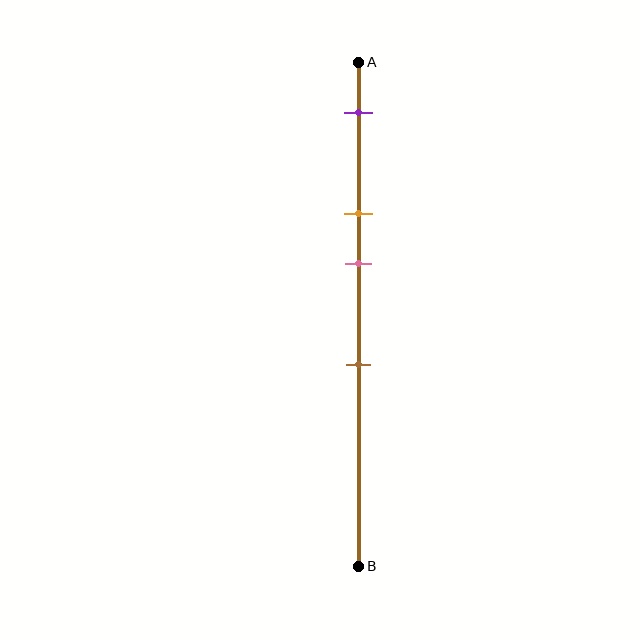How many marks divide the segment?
There are 4 marks dividing the segment.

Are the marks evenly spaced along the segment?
No, the marks are not evenly spaced.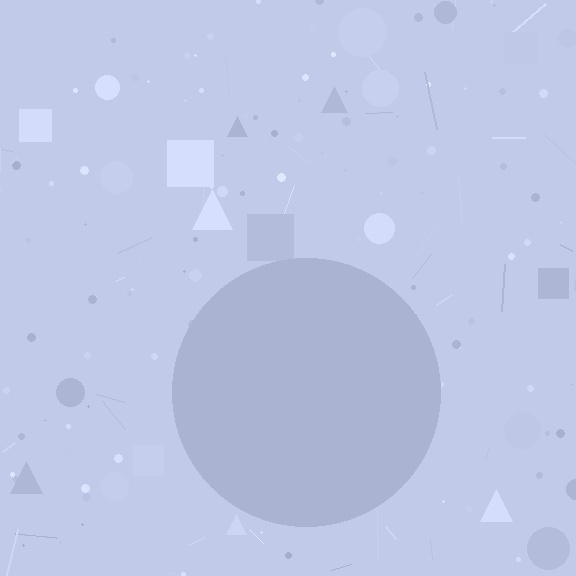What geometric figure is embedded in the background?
A circle is embedded in the background.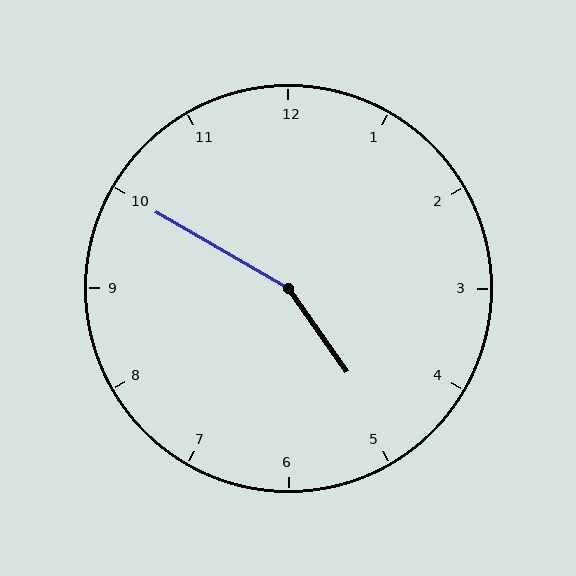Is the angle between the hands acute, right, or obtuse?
It is obtuse.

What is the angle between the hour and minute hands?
Approximately 155 degrees.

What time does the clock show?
4:50.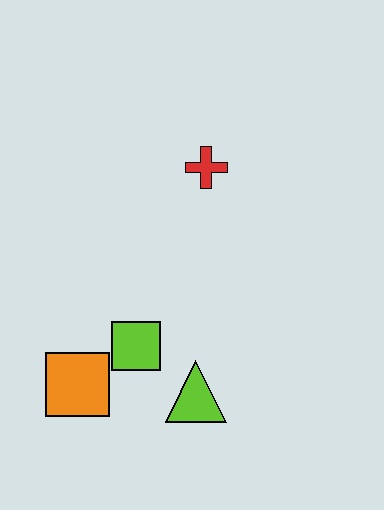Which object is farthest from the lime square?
The red cross is farthest from the lime square.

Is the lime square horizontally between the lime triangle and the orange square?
Yes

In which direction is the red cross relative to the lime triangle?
The red cross is above the lime triangle.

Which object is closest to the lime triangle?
The lime square is closest to the lime triangle.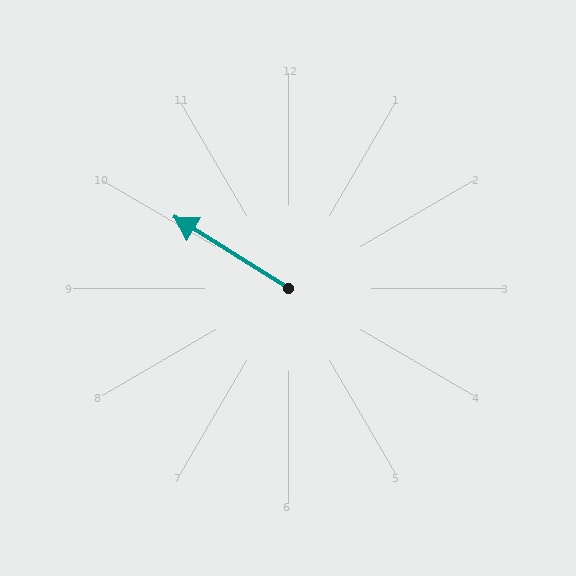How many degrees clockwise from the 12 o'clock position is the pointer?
Approximately 302 degrees.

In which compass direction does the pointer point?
Northwest.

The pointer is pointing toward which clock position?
Roughly 10 o'clock.